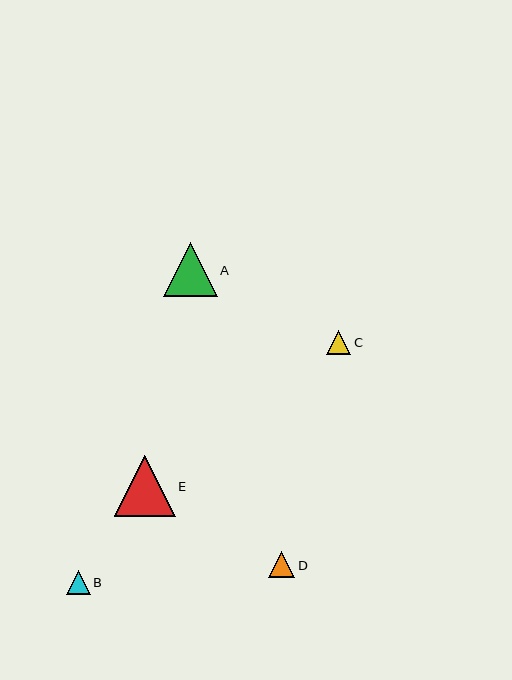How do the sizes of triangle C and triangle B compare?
Triangle C and triangle B are approximately the same size.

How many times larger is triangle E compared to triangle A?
Triangle E is approximately 1.1 times the size of triangle A.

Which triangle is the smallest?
Triangle B is the smallest with a size of approximately 24 pixels.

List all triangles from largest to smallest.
From largest to smallest: E, A, D, C, B.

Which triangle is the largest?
Triangle E is the largest with a size of approximately 61 pixels.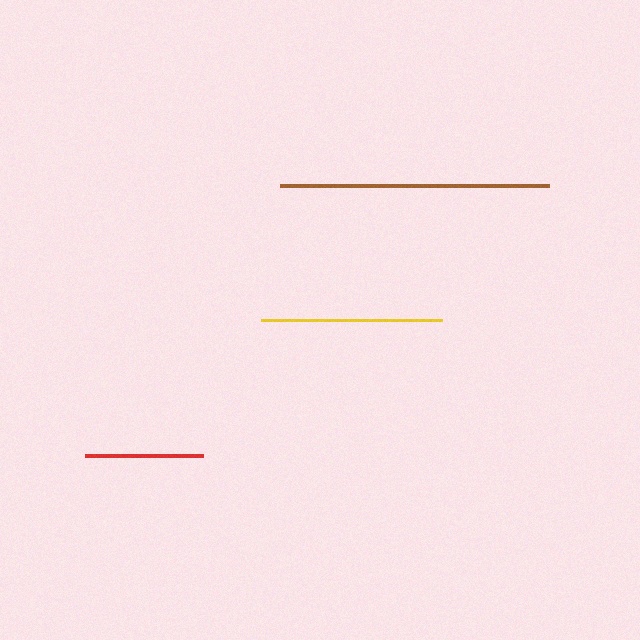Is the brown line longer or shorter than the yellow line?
The brown line is longer than the yellow line.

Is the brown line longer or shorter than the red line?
The brown line is longer than the red line.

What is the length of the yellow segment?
The yellow segment is approximately 181 pixels long.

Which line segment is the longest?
The brown line is the longest at approximately 269 pixels.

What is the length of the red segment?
The red segment is approximately 118 pixels long.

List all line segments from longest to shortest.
From longest to shortest: brown, yellow, red.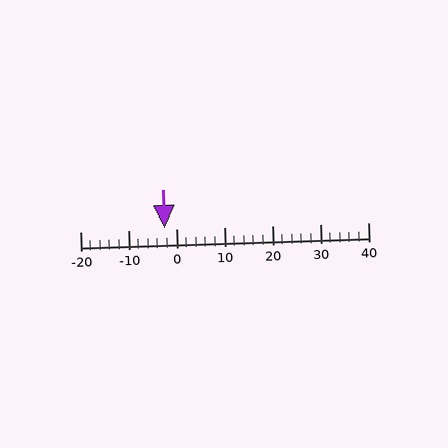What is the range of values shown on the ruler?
The ruler shows values from -20 to 40.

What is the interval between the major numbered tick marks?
The major tick marks are spaced 10 units apart.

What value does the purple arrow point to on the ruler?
The purple arrow points to approximately -2.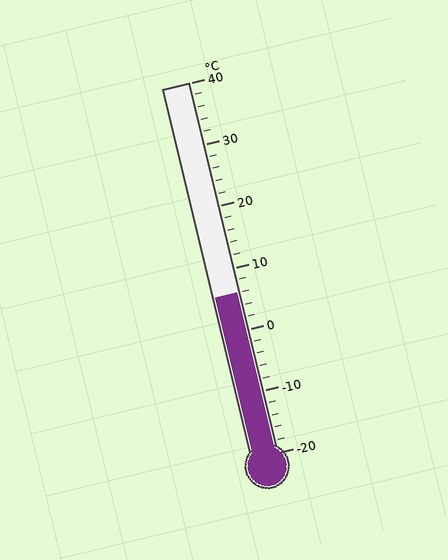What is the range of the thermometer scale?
The thermometer scale ranges from -20°C to 40°C.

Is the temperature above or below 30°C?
The temperature is below 30°C.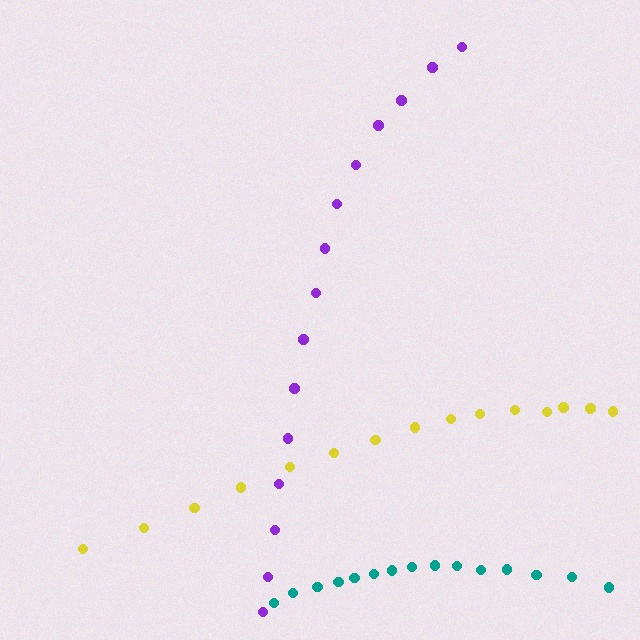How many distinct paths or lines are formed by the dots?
There are 3 distinct paths.